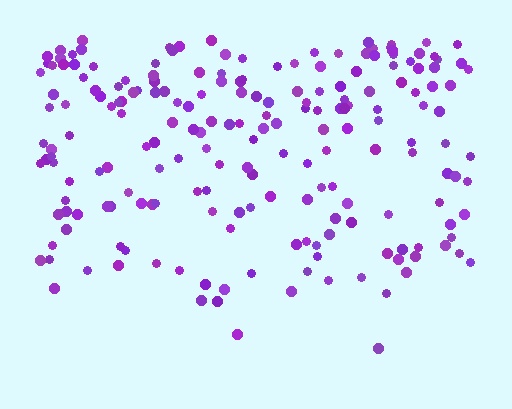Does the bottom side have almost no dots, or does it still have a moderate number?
Still a moderate number, just noticeably fewer than the top.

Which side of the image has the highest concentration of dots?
The top.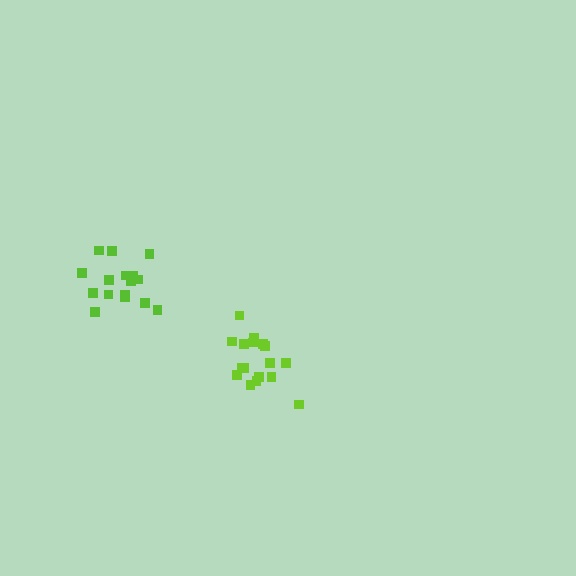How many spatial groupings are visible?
There are 2 spatial groupings.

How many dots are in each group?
Group 1: 17 dots, Group 2: 16 dots (33 total).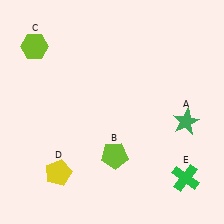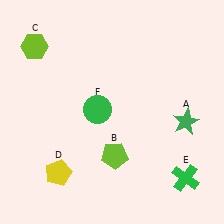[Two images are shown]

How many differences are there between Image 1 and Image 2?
There is 1 difference between the two images.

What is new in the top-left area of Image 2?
A green circle (F) was added in the top-left area of Image 2.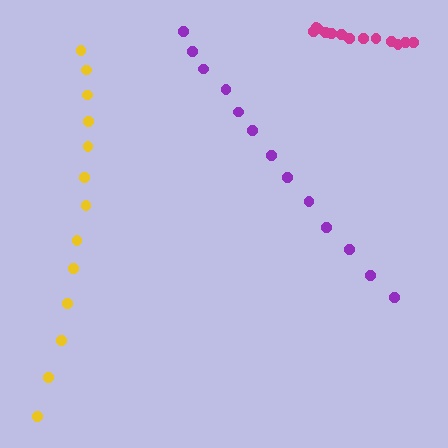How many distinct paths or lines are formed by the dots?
There are 3 distinct paths.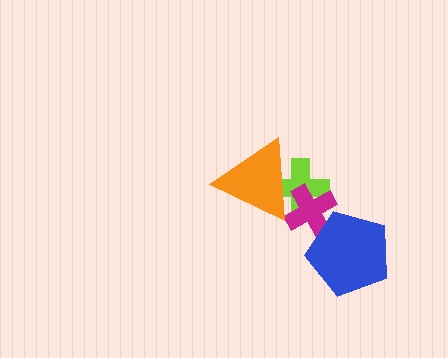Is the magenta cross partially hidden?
Yes, it is partially covered by another shape.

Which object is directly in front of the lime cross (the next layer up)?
The magenta cross is directly in front of the lime cross.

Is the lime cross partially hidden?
Yes, it is partially covered by another shape.